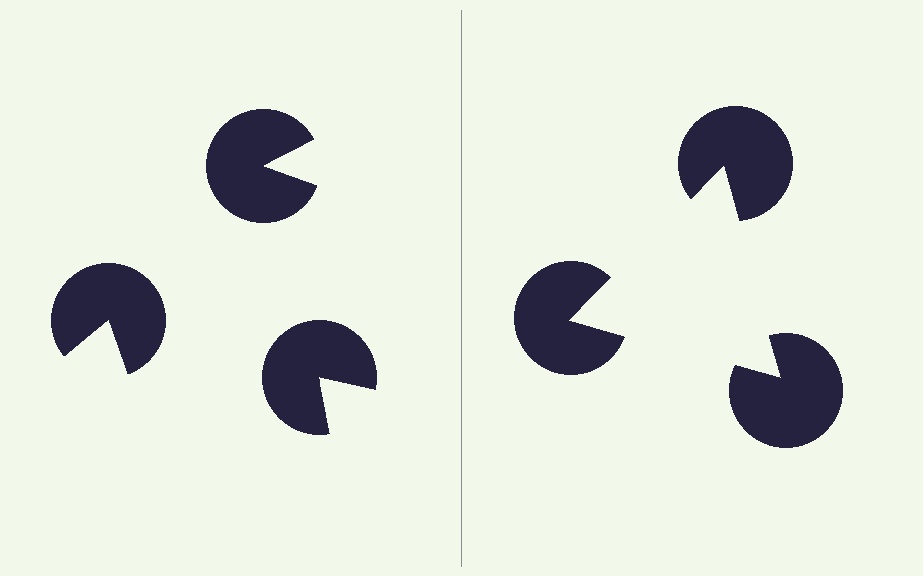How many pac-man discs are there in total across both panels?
6 — 3 on each side.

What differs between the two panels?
The pac-man discs are positioned identically on both sides; only the wedge orientations differ. On the right they align to a triangle; on the left they are misaligned.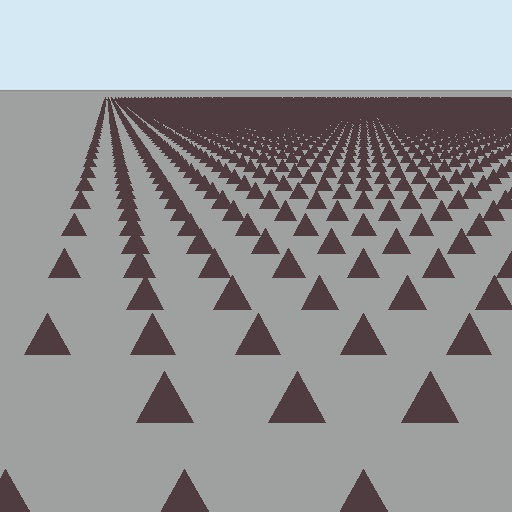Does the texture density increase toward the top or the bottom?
Density increases toward the top.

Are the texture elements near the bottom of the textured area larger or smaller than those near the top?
Larger. Near the bottom, elements are closer to the viewer and appear at a bigger on-screen size.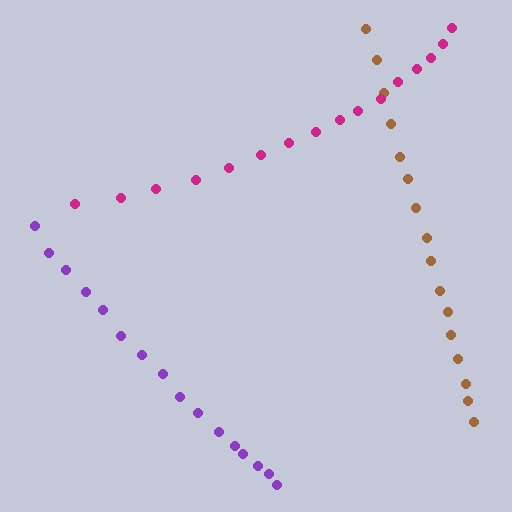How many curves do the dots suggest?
There are 3 distinct paths.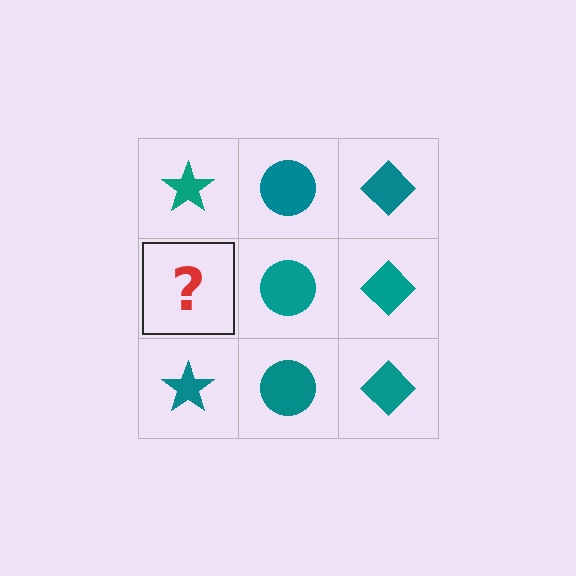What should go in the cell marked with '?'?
The missing cell should contain a teal star.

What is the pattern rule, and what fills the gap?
The rule is that each column has a consistent shape. The gap should be filled with a teal star.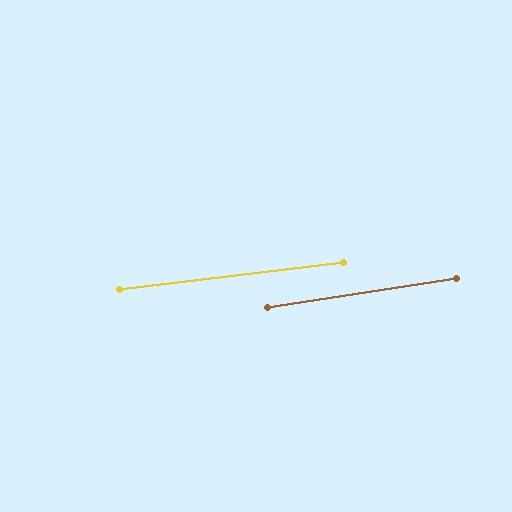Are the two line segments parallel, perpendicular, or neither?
Parallel — their directions differ by only 1.8°.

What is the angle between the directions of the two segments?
Approximately 2 degrees.